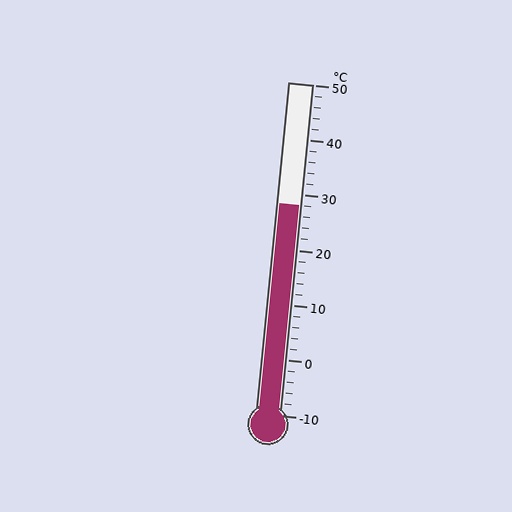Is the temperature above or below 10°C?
The temperature is above 10°C.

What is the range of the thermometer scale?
The thermometer scale ranges from -10°C to 50°C.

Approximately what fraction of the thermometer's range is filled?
The thermometer is filled to approximately 65% of its range.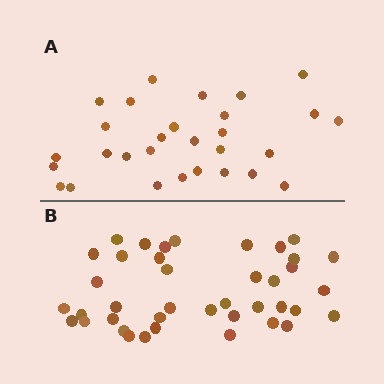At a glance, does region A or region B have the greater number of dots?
Region B (the bottom region) has more dots.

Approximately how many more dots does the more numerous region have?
Region B has roughly 12 or so more dots than region A.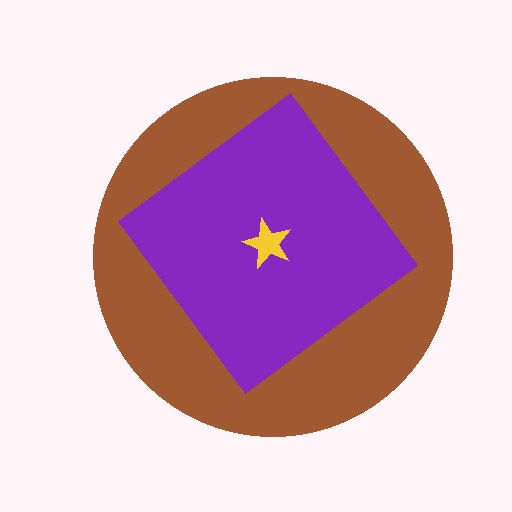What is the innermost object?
The yellow star.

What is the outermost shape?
The brown circle.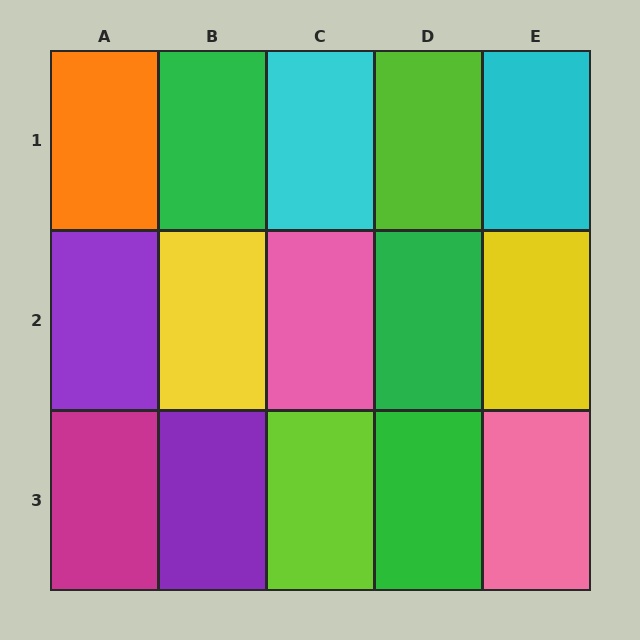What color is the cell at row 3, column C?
Lime.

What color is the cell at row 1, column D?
Lime.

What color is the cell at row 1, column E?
Cyan.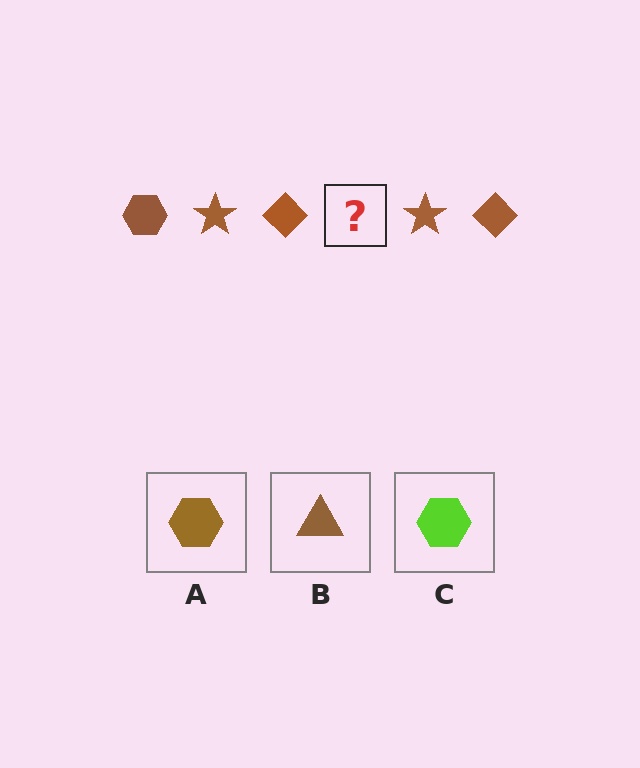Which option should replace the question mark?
Option A.